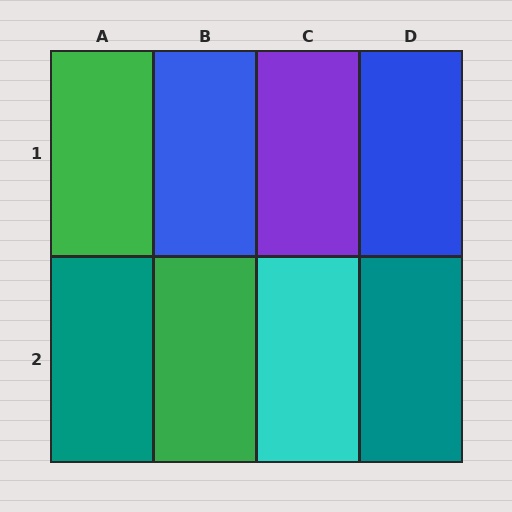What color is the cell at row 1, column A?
Green.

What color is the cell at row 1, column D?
Blue.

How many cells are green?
2 cells are green.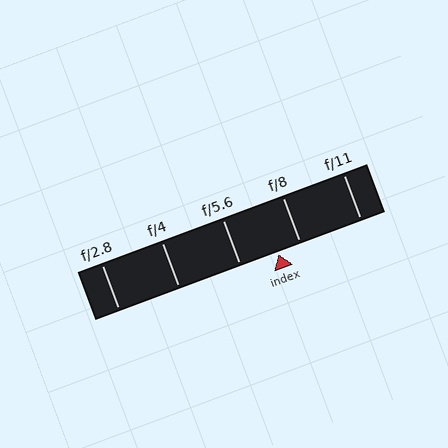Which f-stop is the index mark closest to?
The index mark is closest to f/8.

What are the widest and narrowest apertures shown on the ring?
The widest aperture shown is f/2.8 and the narrowest is f/11.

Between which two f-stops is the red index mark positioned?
The index mark is between f/5.6 and f/8.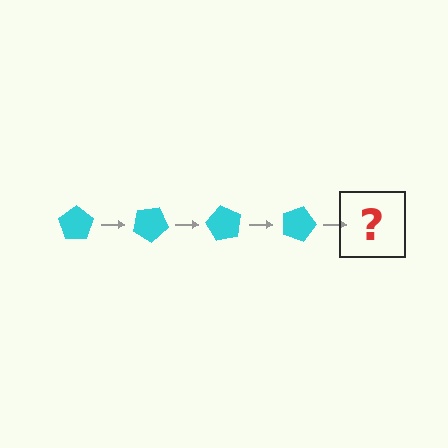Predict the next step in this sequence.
The next step is a cyan pentagon rotated 120 degrees.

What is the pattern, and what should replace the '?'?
The pattern is that the pentagon rotates 30 degrees each step. The '?' should be a cyan pentagon rotated 120 degrees.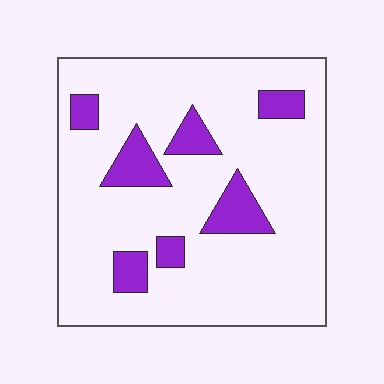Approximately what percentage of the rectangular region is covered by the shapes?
Approximately 15%.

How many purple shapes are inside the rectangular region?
7.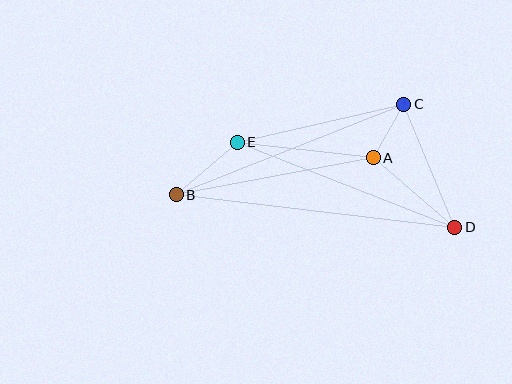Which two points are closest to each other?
Points A and C are closest to each other.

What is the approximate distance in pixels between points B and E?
The distance between B and E is approximately 81 pixels.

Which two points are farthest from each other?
Points B and D are farthest from each other.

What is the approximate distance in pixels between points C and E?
The distance between C and E is approximately 171 pixels.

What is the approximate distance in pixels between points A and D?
The distance between A and D is approximately 107 pixels.